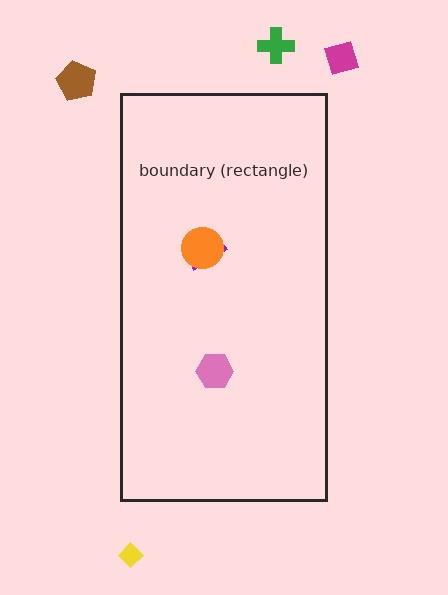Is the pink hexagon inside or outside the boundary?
Inside.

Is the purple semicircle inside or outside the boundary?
Inside.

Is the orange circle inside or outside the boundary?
Inside.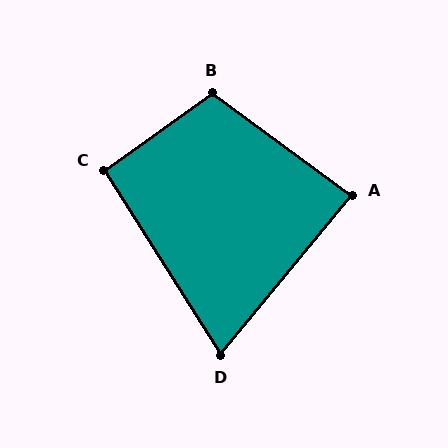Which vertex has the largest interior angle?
B, at approximately 108 degrees.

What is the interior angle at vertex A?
Approximately 87 degrees (approximately right).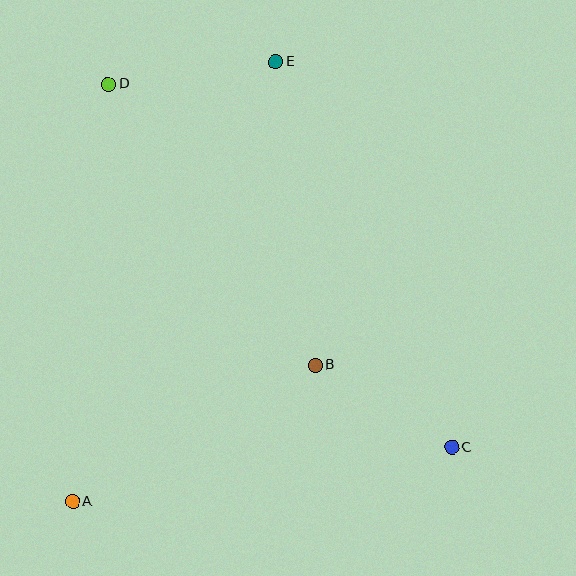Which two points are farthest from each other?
Points C and D are farthest from each other.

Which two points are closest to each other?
Points B and C are closest to each other.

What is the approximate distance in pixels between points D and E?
The distance between D and E is approximately 169 pixels.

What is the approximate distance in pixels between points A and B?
The distance between A and B is approximately 278 pixels.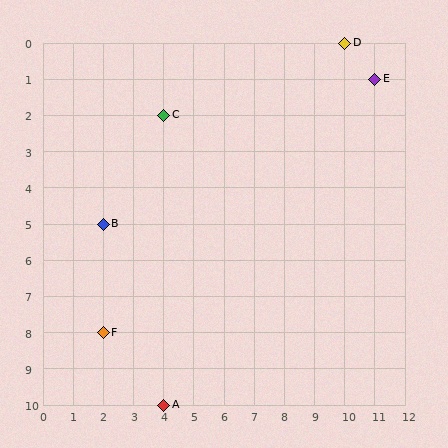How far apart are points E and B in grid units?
Points E and B are 9 columns and 4 rows apart (about 9.8 grid units diagonally).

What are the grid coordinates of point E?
Point E is at grid coordinates (11, 1).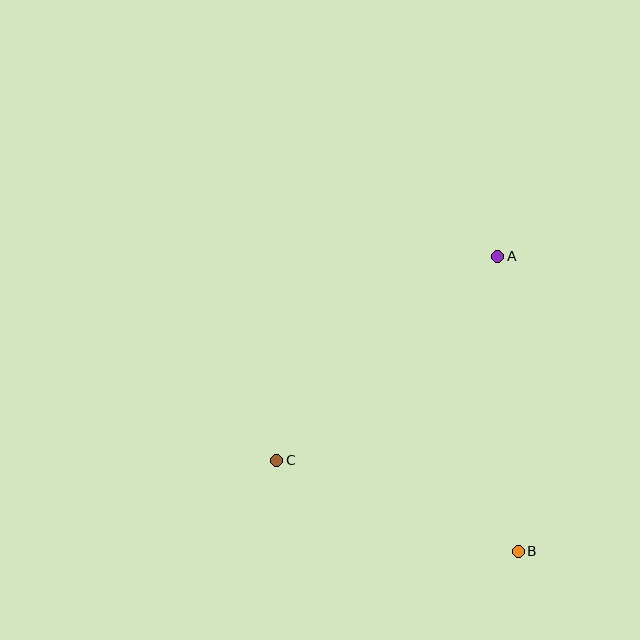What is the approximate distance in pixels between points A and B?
The distance between A and B is approximately 296 pixels.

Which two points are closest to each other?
Points B and C are closest to each other.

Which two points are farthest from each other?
Points A and C are farthest from each other.